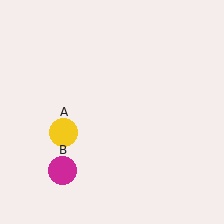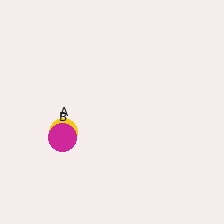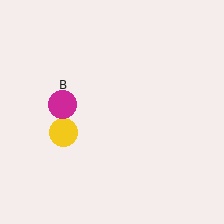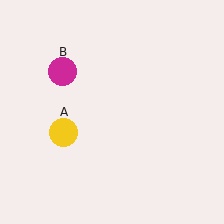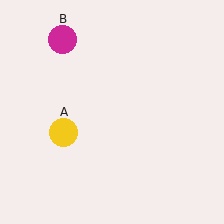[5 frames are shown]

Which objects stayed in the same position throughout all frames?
Yellow circle (object A) remained stationary.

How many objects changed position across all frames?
1 object changed position: magenta circle (object B).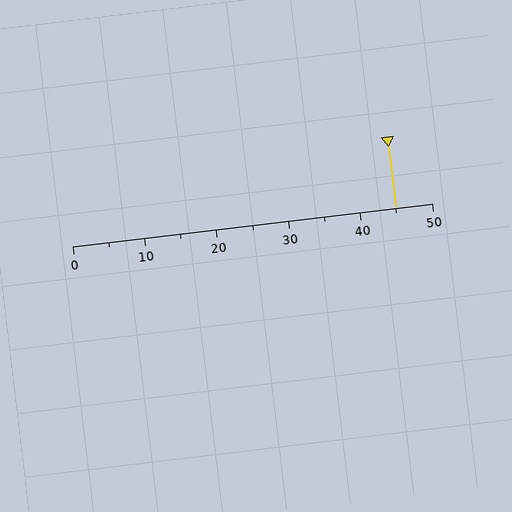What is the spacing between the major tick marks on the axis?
The major ticks are spaced 10 apart.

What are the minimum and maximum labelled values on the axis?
The axis runs from 0 to 50.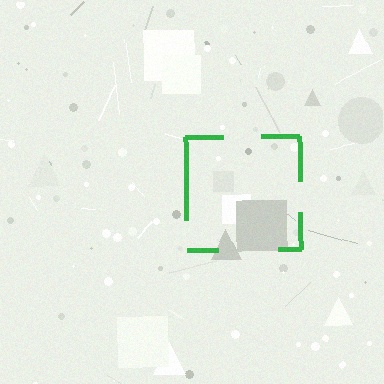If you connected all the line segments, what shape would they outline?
They would outline a square.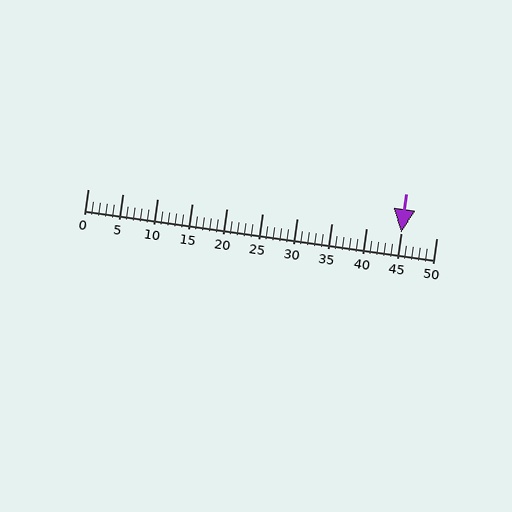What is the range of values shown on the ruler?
The ruler shows values from 0 to 50.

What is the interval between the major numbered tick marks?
The major tick marks are spaced 5 units apart.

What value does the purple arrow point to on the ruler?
The purple arrow points to approximately 45.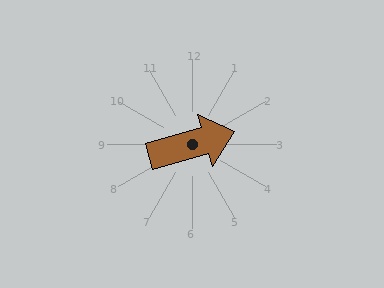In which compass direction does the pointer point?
East.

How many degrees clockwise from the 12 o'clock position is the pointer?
Approximately 74 degrees.